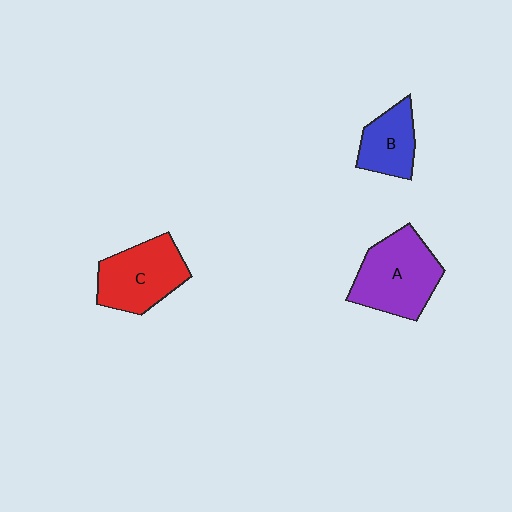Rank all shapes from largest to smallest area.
From largest to smallest: A (purple), C (red), B (blue).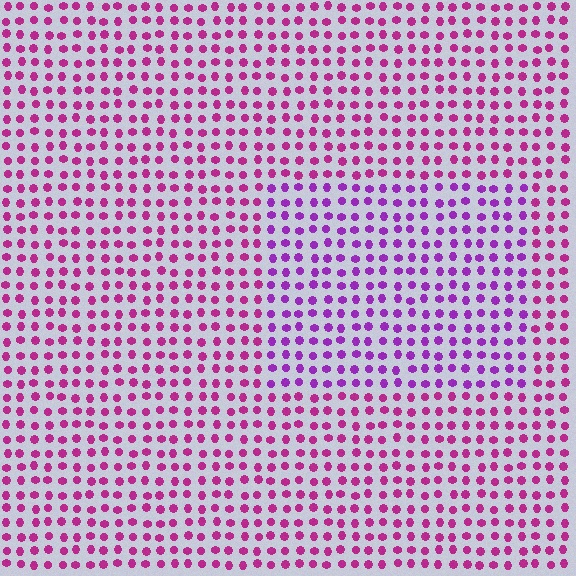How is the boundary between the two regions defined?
The boundary is defined purely by a slight shift in hue (about 32 degrees). Spacing, size, and orientation are identical on both sides.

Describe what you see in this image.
The image is filled with small magenta elements in a uniform arrangement. A rectangle-shaped region is visible where the elements are tinted to a slightly different hue, forming a subtle color boundary.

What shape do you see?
I see a rectangle.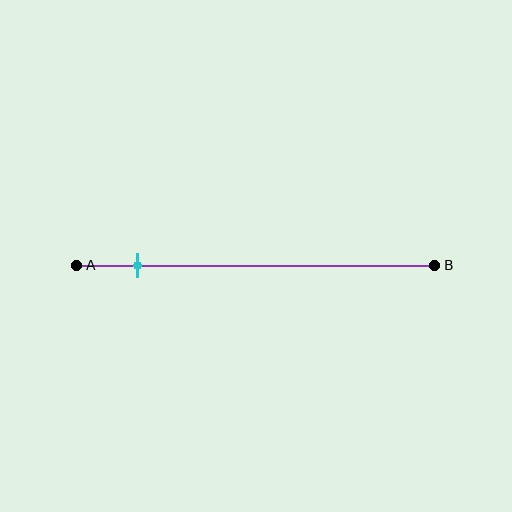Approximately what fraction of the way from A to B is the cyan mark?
The cyan mark is approximately 15% of the way from A to B.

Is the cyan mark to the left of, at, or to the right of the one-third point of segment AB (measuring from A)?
The cyan mark is to the left of the one-third point of segment AB.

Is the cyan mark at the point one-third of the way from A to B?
No, the mark is at about 15% from A, not at the 33% one-third point.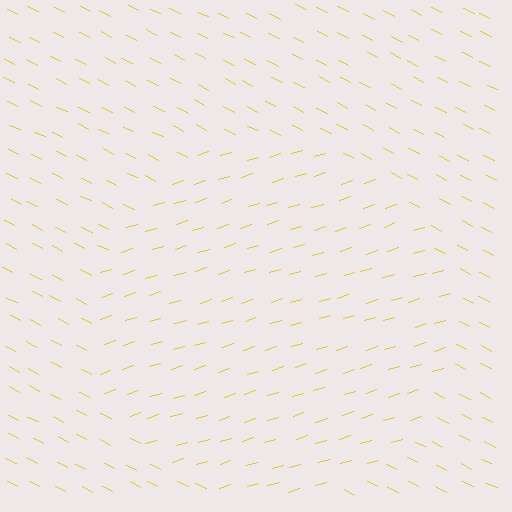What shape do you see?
I see a circle.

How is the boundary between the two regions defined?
The boundary is defined purely by a change in line orientation (approximately 45 degrees difference). All lines are the same color and thickness.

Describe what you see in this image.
The image is filled with small yellow line segments. A circle region in the image has lines oriented differently from the surrounding lines, creating a visible texture boundary.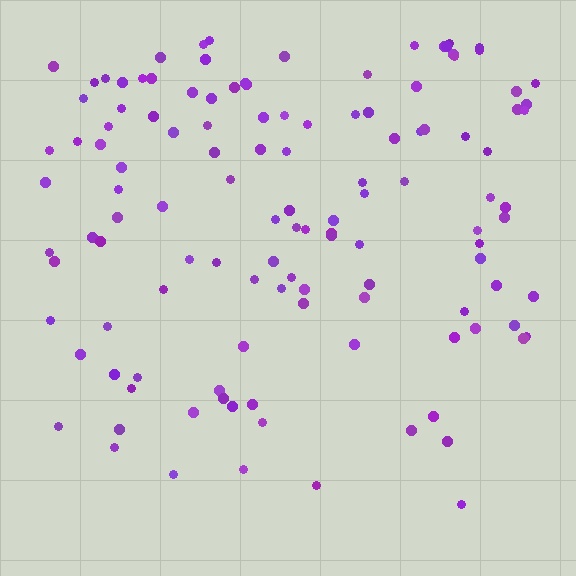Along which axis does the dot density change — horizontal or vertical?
Vertical.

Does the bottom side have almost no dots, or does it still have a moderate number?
Still a moderate number, just noticeably fewer than the top.